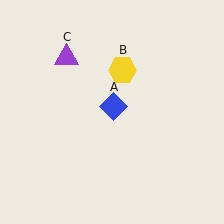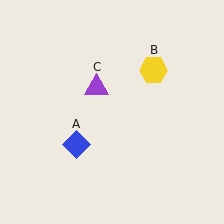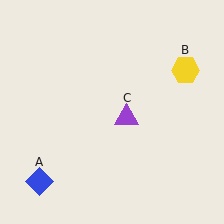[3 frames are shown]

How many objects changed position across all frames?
3 objects changed position: blue diamond (object A), yellow hexagon (object B), purple triangle (object C).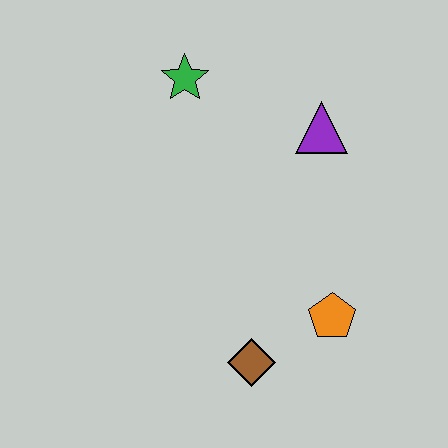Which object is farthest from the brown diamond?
The green star is farthest from the brown diamond.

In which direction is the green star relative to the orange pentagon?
The green star is above the orange pentagon.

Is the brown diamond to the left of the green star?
No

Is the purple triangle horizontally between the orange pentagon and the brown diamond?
Yes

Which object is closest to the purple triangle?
The green star is closest to the purple triangle.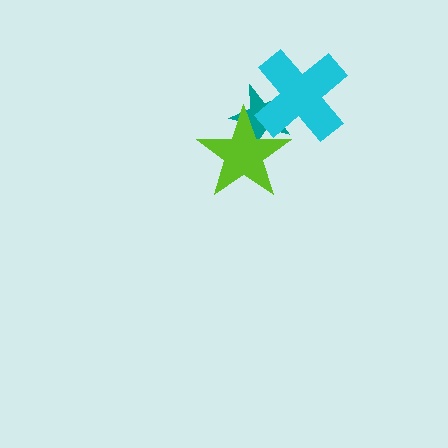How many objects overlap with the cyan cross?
2 objects overlap with the cyan cross.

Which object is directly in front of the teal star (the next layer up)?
The lime star is directly in front of the teal star.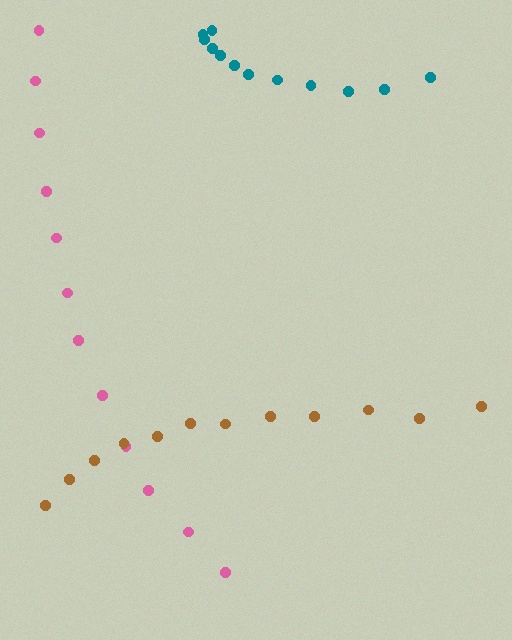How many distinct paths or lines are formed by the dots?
There are 3 distinct paths.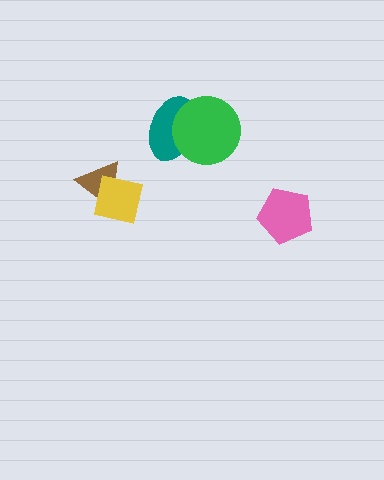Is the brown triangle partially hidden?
Yes, it is partially covered by another shape.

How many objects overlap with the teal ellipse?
1 object overlaps with the teal ellipse.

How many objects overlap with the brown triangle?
1 object overlaps with the brown triangle.